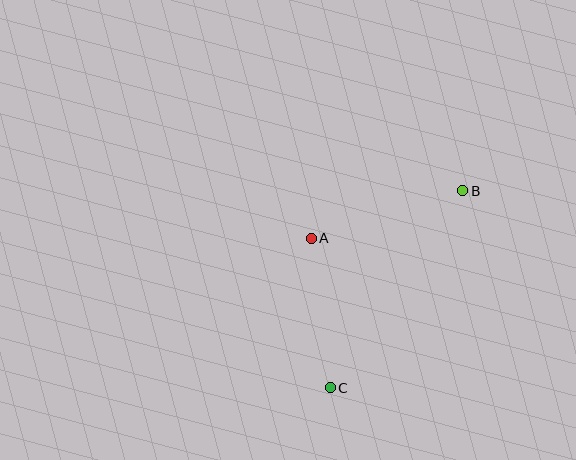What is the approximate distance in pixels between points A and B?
The distance between A and B is approximately 159 pixels.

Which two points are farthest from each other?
Points B and C are farthest from each other.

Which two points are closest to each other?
Points A and C are closest to each other.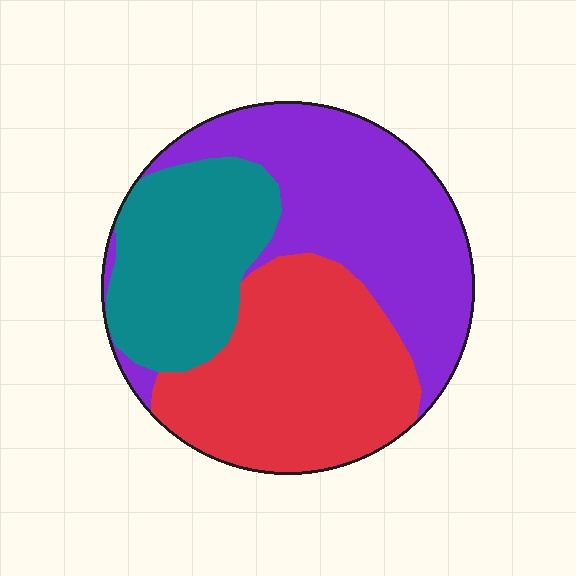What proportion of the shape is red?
Red covers roughly 35% of the shape.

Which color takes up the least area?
Teal, at roughly 25%.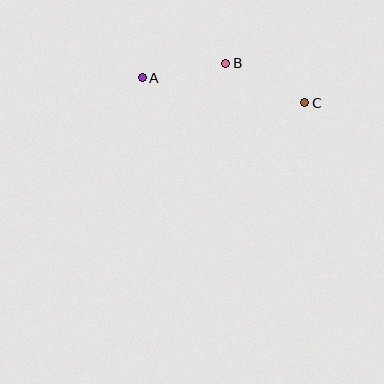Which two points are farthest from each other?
Points A and C are farthest from each other.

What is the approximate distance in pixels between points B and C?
The distance between B and C is approximately 88 pixels.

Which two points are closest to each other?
Points A and B are closest to each other.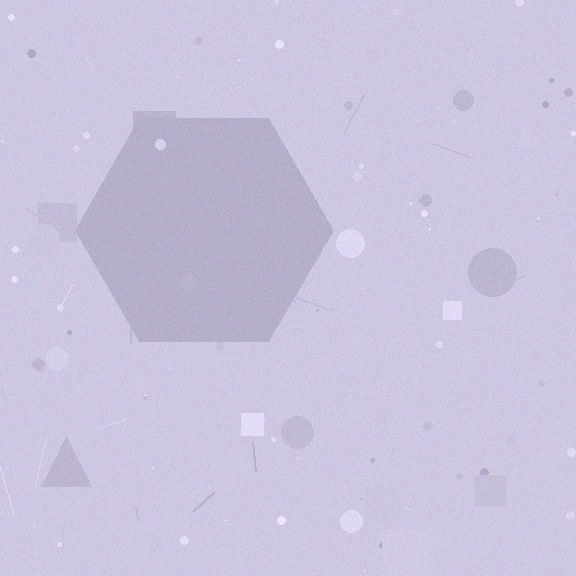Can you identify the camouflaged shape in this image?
The camouflaged shape is a hexagon.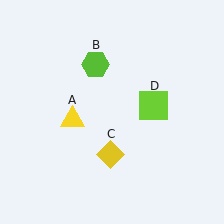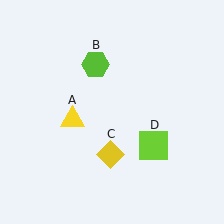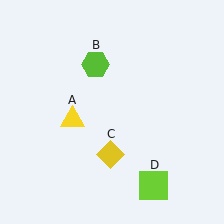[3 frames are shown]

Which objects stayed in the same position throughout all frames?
Yellow triangle (object A) and lime hexagon (object B) and yellow diamond (object C) remained stationary.